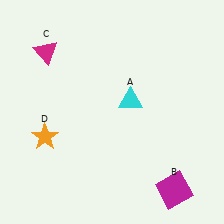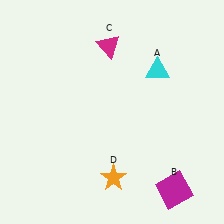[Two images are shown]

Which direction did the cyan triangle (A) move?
The cyan triangle (A) moved up.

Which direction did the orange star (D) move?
The orange star (D) moved right.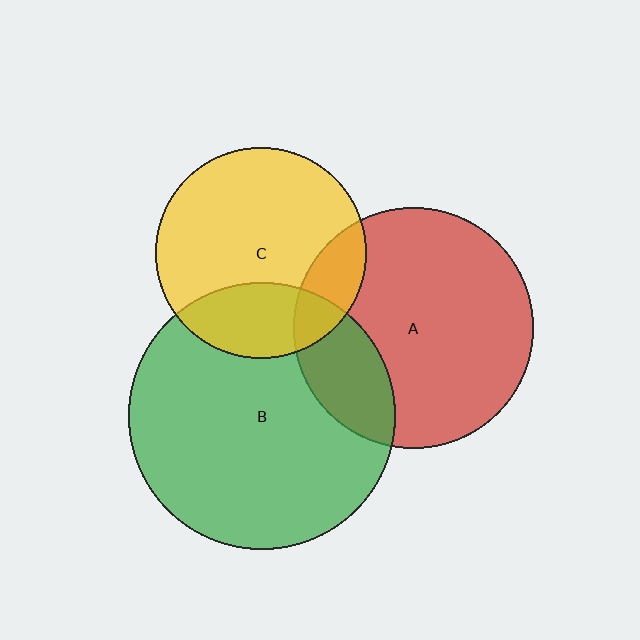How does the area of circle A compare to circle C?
Approximately 1.3 times.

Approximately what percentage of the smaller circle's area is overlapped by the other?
Approximately 25%.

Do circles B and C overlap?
Yes.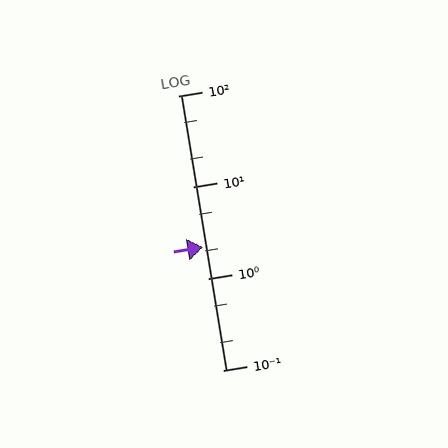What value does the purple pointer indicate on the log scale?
The pointer indicates approximately 2.2.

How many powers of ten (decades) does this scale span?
The scale spans 3 decades, from 0.1 to 100.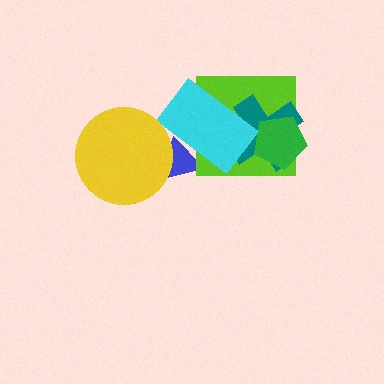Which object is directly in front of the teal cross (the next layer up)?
The green pentagon is directly in front of the teal cross.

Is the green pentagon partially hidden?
No, no other shape covers it.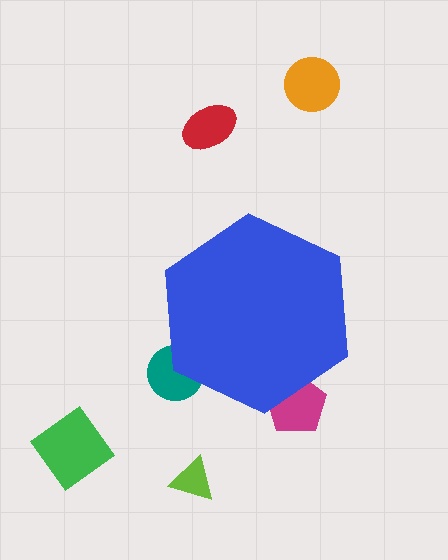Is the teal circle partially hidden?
Yes, the teal circle is partially hidden behind the blue hexagon.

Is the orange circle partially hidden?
No, the orange circle is fully visible.